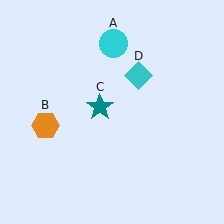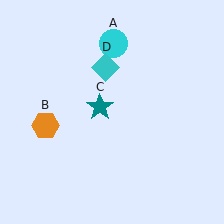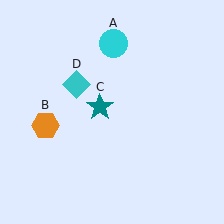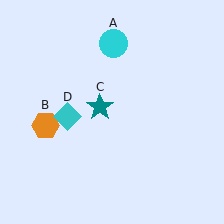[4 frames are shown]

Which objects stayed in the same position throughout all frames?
Cyan circle (object A) and orange hexagon (object B) and teal star (object C) remained stationary.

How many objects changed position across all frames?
1 object changed position: cyan diamond (object D).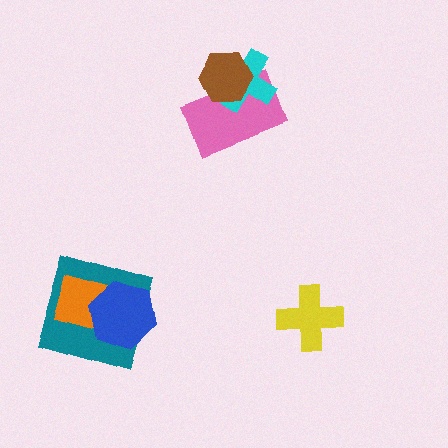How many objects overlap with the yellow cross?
0 objects overlap with the yellow cross.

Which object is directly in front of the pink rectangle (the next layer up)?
The cyan cross is directly in front of the pink rectangle.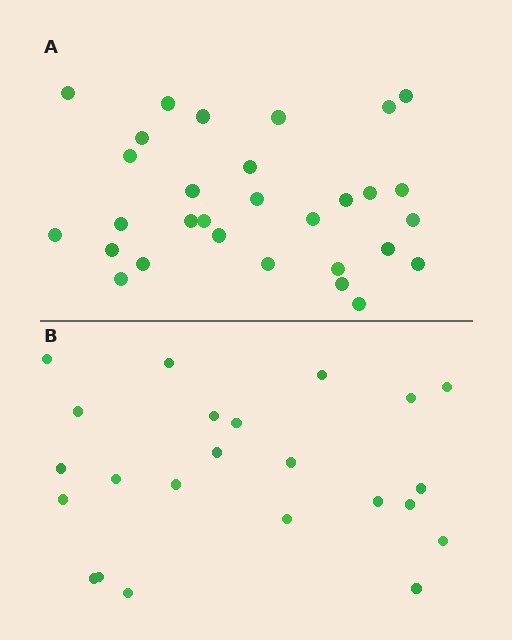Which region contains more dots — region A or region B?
Region A (the top region) has more dots.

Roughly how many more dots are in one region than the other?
Region A has roughly 8 or so more dots than region B.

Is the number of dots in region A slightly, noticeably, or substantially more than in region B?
Region A has noticeably more, but not dramatically so. The ratio is roughly 1.3 to 1.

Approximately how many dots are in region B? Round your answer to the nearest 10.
About 20 dots. (The exact count is 23, which rounds to 20.)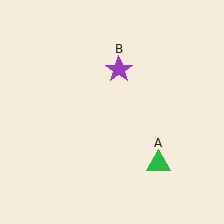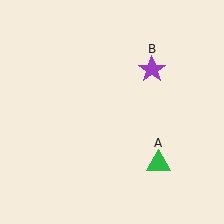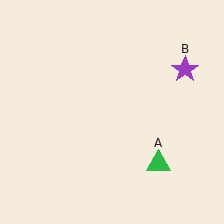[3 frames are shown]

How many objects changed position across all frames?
1 object changed position: purple star (object B).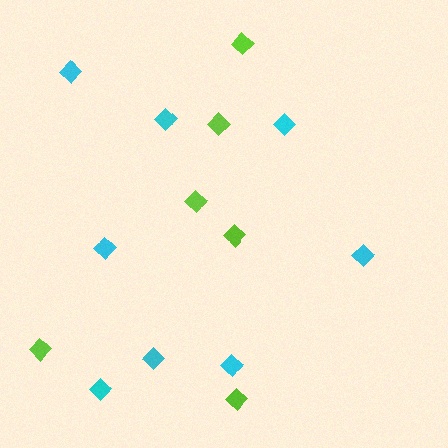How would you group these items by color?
There are 2 groups: one group of lime diamonds (6) and one group of cyan diamonds (8).